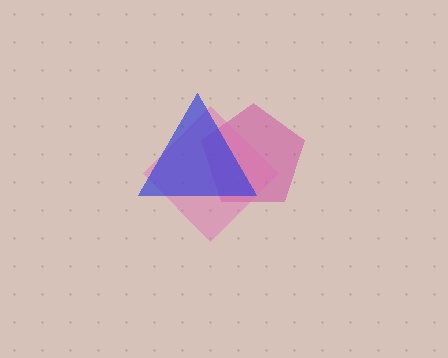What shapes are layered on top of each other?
The layered shapes are: a magenta pentagon, a pink diamond, a blue triangle.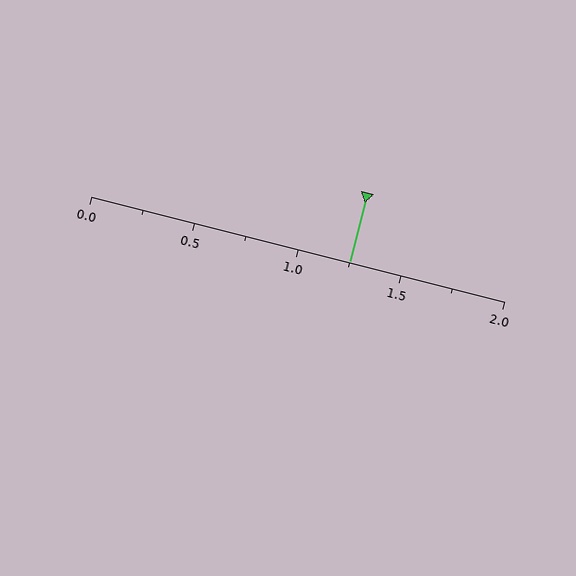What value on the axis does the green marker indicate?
The marker indicates approximately 1.25.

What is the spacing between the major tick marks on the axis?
The major ticks are spaced 0.5 apart.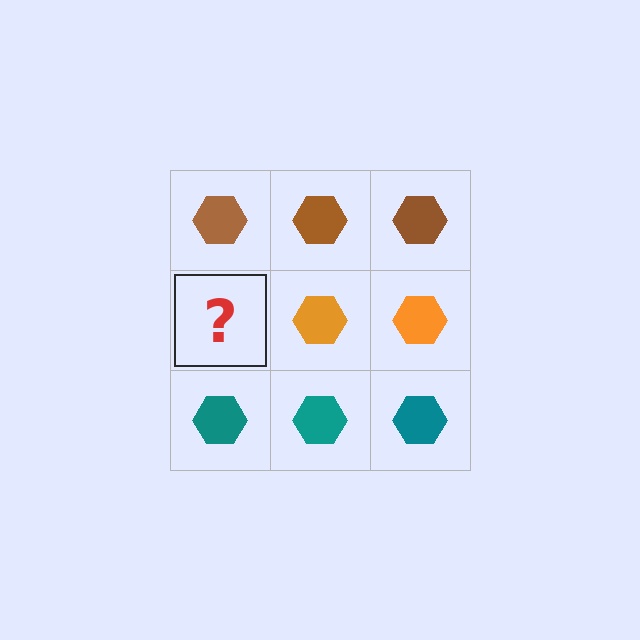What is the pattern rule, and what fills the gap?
The rule is that each row has a consistent color. The gap should be filled with an orange hexagon.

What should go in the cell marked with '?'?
The missing cell should contain an orange hexagon.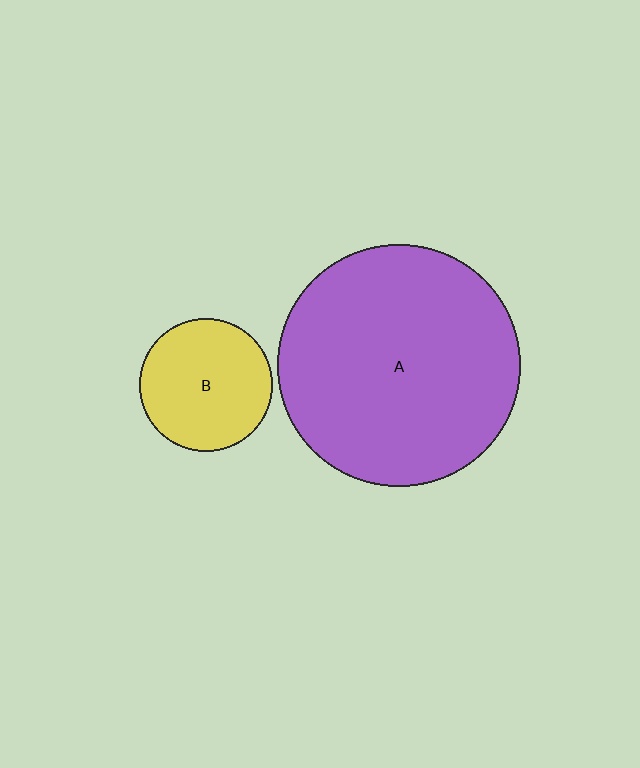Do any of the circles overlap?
No, none of the circles overlap.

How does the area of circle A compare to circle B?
Approximately 3.3 times.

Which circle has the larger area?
Circle A (purple).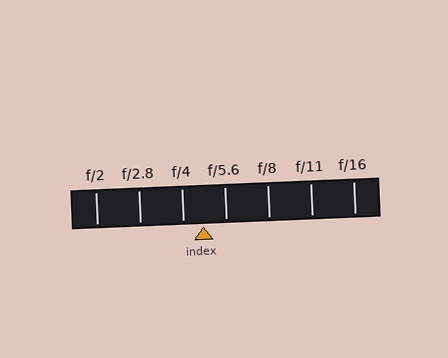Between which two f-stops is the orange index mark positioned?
The index mark is between f/4 and f/5.6.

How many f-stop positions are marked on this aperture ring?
There are 7 f-stop positions marked.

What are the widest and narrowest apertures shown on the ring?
The widest aperture shown is f/2 and the narrowest is f/16.